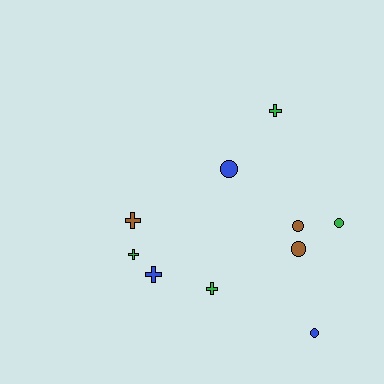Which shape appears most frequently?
Cross, with 5 objects.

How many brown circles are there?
There are 2 brown circles.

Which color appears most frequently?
Green, with 4 objects.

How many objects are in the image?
There are 10 objects.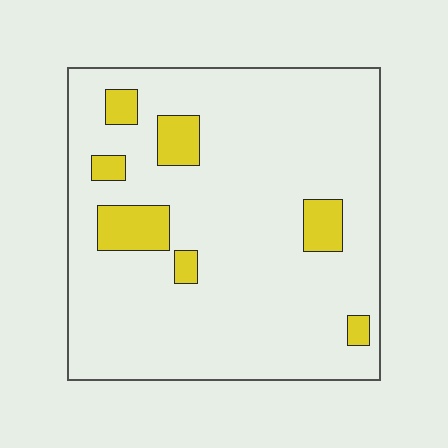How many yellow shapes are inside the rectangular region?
7.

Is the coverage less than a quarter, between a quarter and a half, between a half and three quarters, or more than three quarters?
Less than a quarter.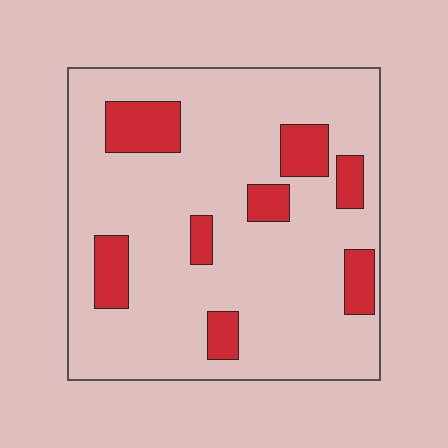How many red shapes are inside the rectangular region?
8.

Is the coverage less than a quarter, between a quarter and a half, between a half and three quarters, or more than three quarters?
Less than a quarter.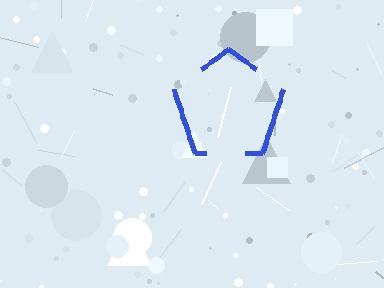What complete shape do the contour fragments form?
The contour fragments form a pentagon.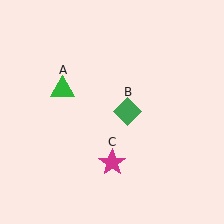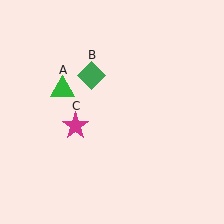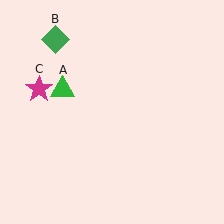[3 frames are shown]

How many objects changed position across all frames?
2 objects changed position: green diamond (object B), magenta star (object C).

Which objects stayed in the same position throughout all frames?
Green triangle (object A) remained stationary.